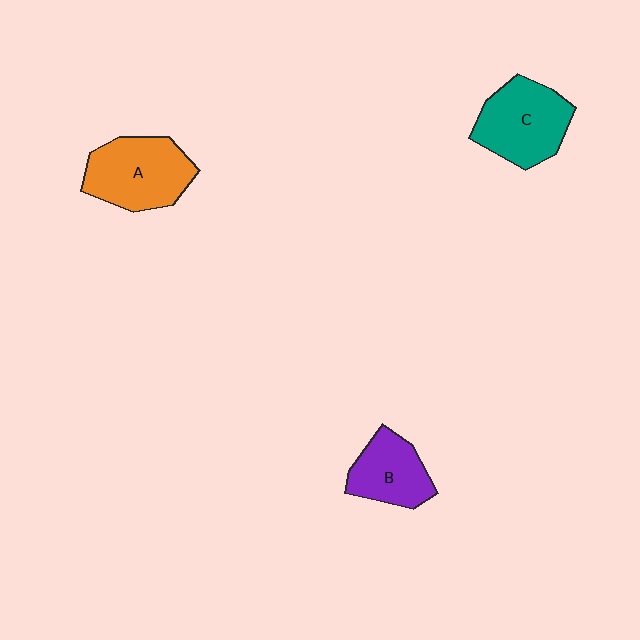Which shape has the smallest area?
Shape B (purple).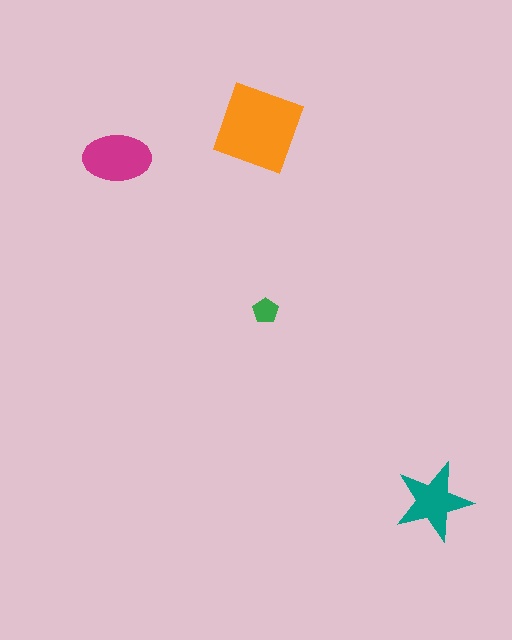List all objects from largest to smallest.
The orange square, the magenta ellipse, the teal star, the green pentagon.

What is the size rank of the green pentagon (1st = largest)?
4th.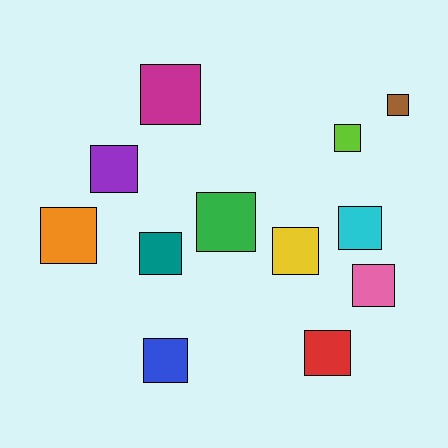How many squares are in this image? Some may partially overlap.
There are 12 squares.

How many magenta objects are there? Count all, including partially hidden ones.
There is 1 magenta object.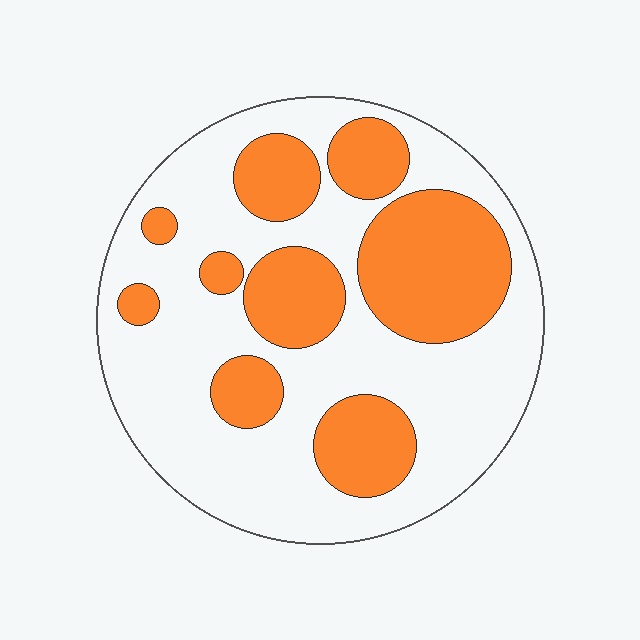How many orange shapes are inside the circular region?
9.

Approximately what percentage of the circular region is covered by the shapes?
Approximately 35%.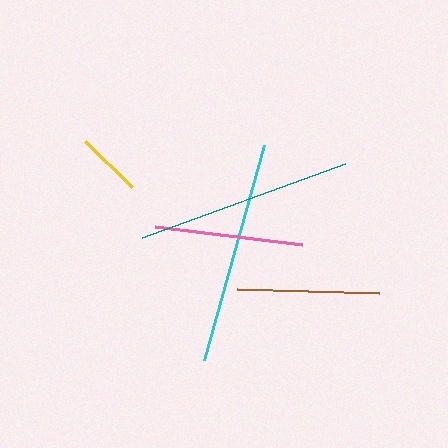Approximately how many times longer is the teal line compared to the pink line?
The teal line is approximately 1.5 times the length of the pink line.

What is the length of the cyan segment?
The cyan segment is approximately 223 pixels long.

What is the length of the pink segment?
The pink segment is approximately 148 pixels long.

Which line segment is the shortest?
The yellow line is the shortest at approximately 65 pixels.